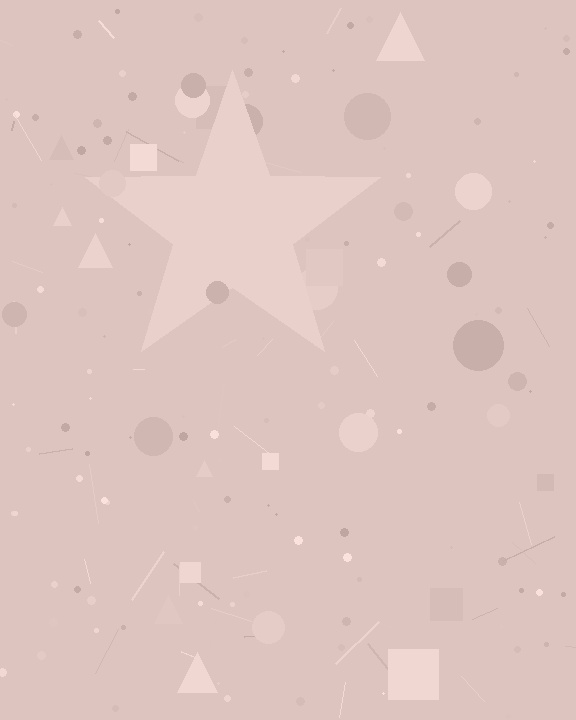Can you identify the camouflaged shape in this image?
The camouflaged shape is a star.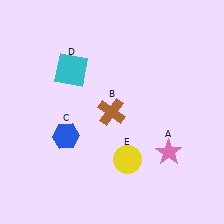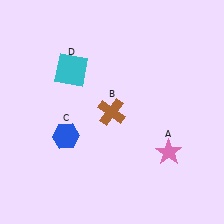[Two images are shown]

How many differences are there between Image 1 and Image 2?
There is 1 difference between the two images.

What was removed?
The yellow circle (E) was removed in Image 2.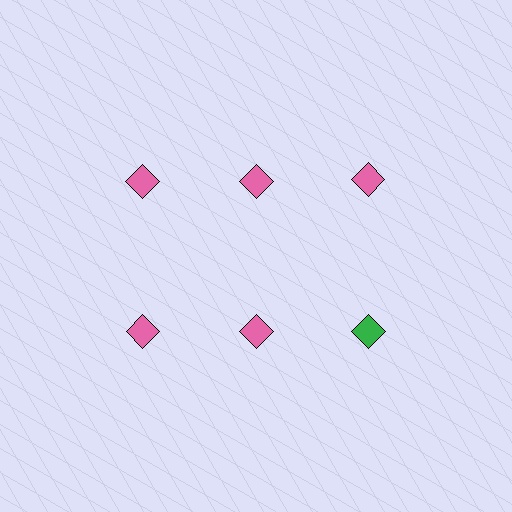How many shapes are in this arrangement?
There are 6 shapes arranged in a grid pattern.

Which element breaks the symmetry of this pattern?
The green diamond in the second row, center column breaks the symmetry. All other shapes are pink diamonds.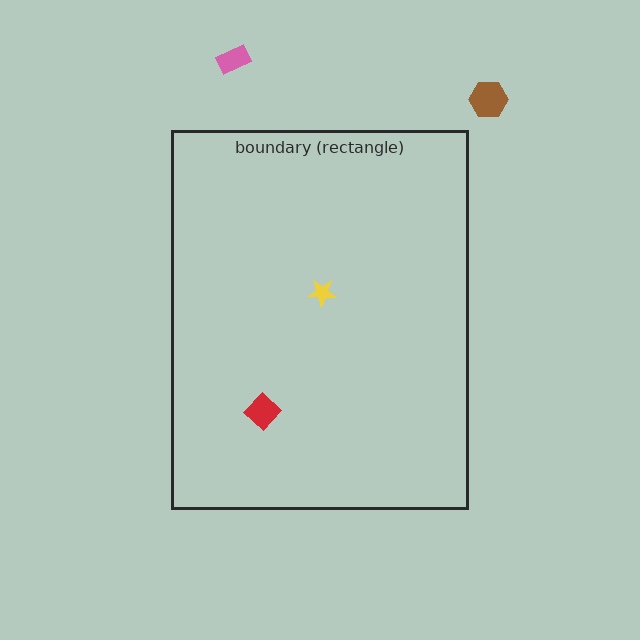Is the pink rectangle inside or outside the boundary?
Outside.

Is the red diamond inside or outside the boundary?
Inside.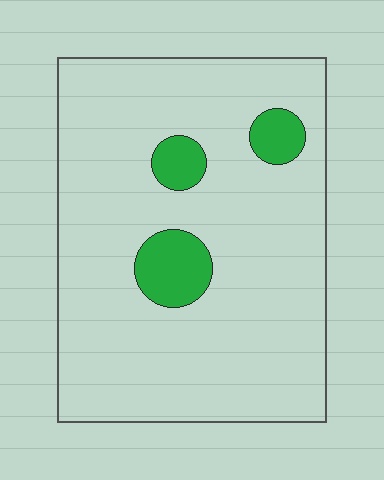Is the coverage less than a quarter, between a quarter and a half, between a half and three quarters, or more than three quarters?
Less than a quarter.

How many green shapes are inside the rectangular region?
3.